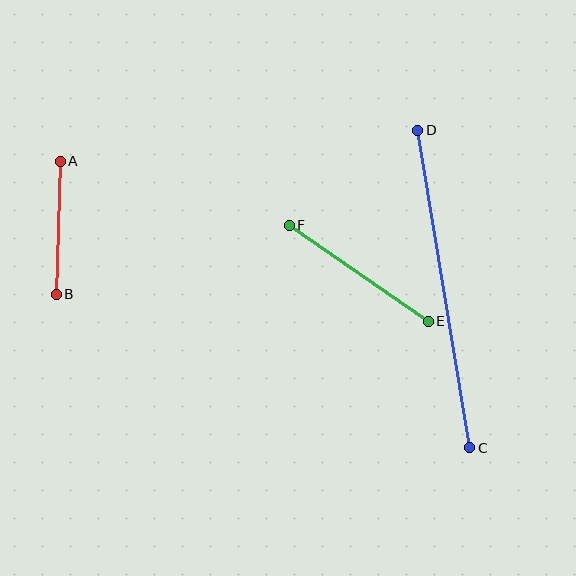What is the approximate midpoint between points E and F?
The midpoint is at approximately (359, 273) pixels.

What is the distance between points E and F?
The distance is approximately 169 pixels.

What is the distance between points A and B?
The distance is approximately 133 pixels.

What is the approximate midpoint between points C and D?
The midpoint is at approximately (444, 289) pixels.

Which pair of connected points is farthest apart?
Points C and D are farthest apart.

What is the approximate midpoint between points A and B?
The midpoint is at approximately (58, 228) pixels.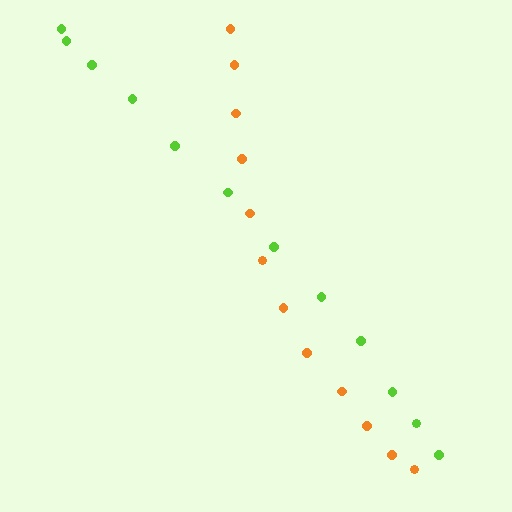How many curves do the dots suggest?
There are 2 distinct paths.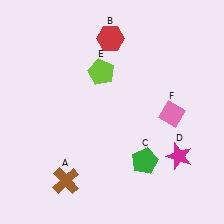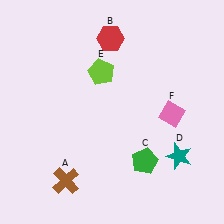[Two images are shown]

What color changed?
The star (D) changed from magenta in Image 1 to teal in Image 2.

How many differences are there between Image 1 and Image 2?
There is 1 difference between the two images.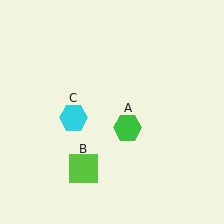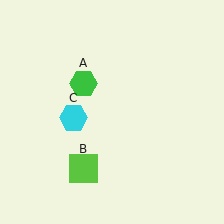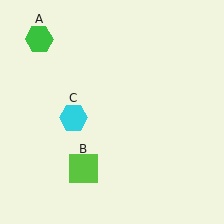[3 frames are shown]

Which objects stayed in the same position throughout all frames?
Lime square (object B) and cyan hexagon (object C) remained stationary.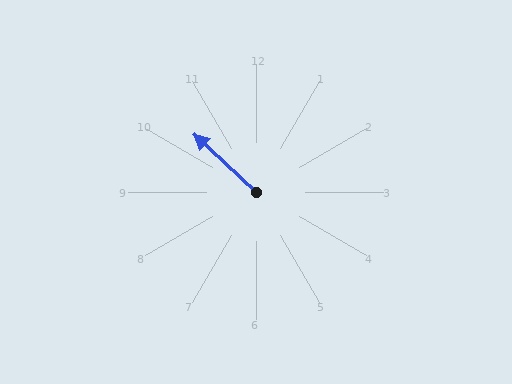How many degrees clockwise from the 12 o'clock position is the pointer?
Approximately 313 degrees.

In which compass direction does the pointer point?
Northwest.